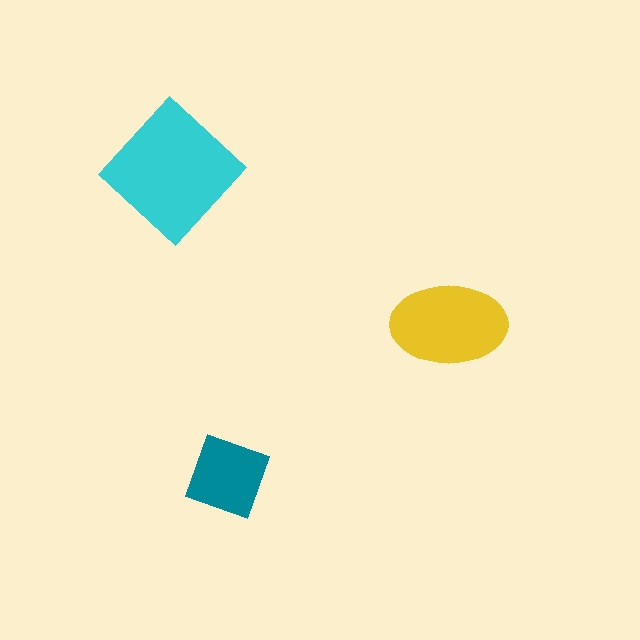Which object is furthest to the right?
The yellow ellipse is rightmost.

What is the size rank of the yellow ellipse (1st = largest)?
2nd.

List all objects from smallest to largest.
The teal diamond, the yellow ellipse, the cyan diamond.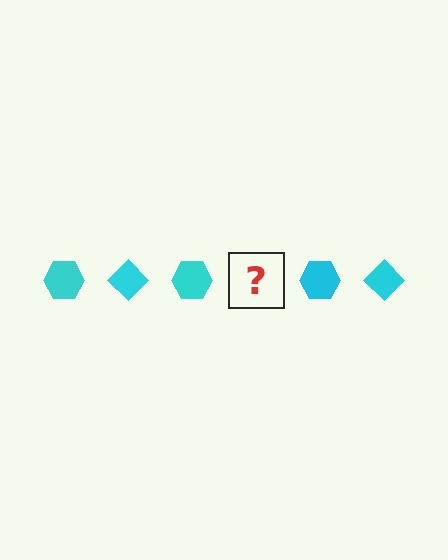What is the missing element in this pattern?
The missing element is a cyan diamond.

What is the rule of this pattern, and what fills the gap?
The rule is that the pattern cycles through hexagon, diamond shapes in cyan. The gap should be filled with a cyan diamond.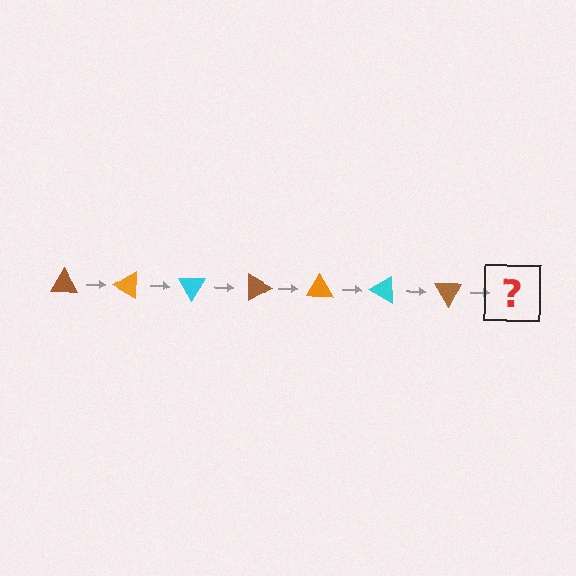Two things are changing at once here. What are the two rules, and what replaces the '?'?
The two rules are that it rotates 30 degrees each step and the color cycles through brown, orange, and cyan. The '?' should be an orange triangle, rotated 210 degrees from the start.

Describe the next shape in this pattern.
It should be an orange triangle, rotated 210 degrees from the start.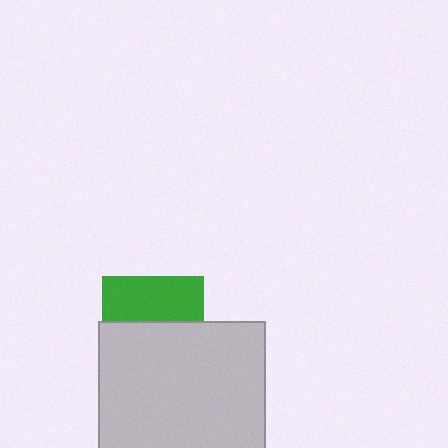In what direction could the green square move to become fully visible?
The green square could move up. That would shift it out from behind the light gray square entirely.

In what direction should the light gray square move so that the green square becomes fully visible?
The light gray square should move down. That is the shortest direction to clear the overlap and leave the green square fully visible.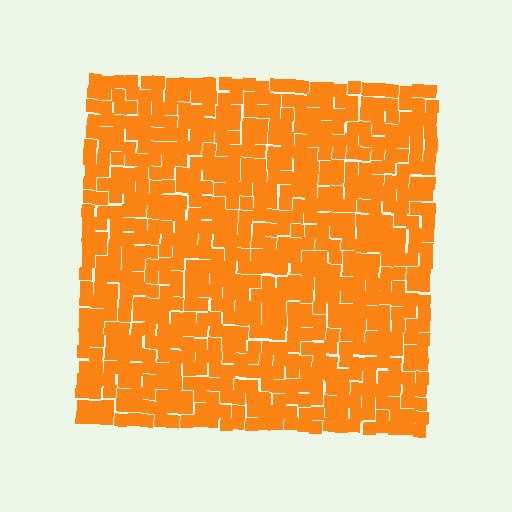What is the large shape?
The large shape is a square.